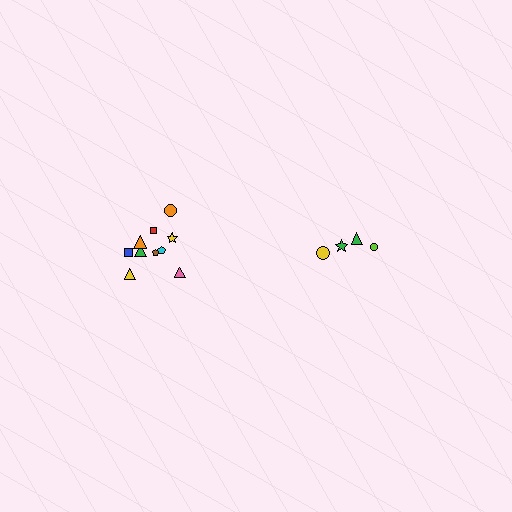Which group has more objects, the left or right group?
The left group.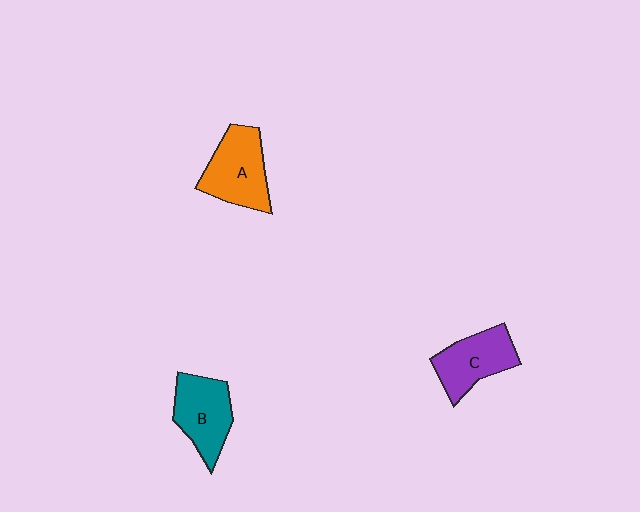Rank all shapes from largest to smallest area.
From largest to smallest: A (orange), B (teal), C (purple).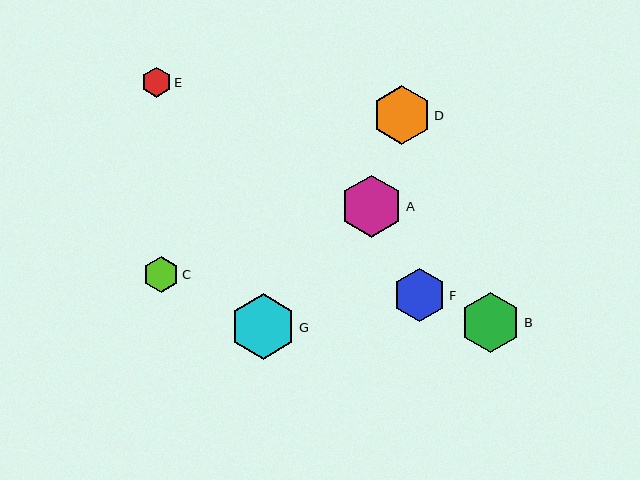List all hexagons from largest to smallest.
From largest to smallest: G, A, B, D, F, C, E.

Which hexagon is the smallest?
Hexagon E is the smallest with a size of approximately 30 pixels.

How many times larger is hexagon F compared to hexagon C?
Hexagon F is approximately 1.5 times the size of hexagon C.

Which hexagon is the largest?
Hexagon G is the largest with a size of approximately 65 pixels.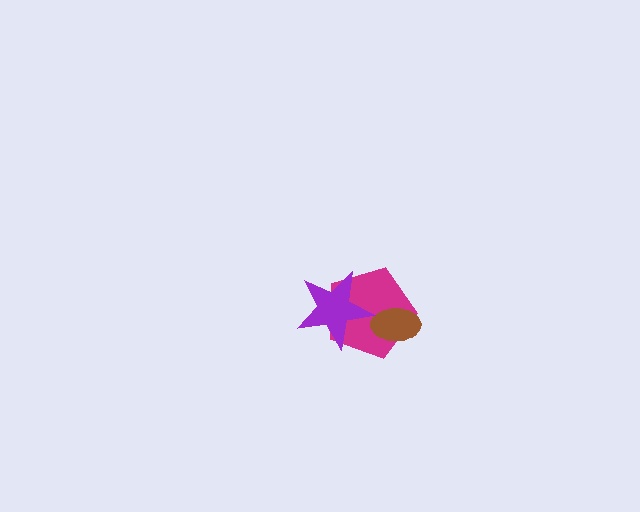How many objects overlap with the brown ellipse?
1 object overlaps with the brown ellipse.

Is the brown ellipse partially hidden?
No, no other shape covers it.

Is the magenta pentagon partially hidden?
Yes, it is partially covered by another shape.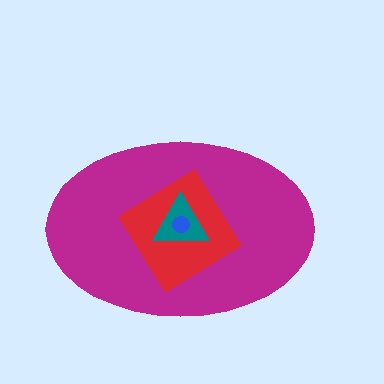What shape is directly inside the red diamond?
The teal triangle.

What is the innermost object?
The blue circle.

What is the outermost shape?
The magenta ellipse.